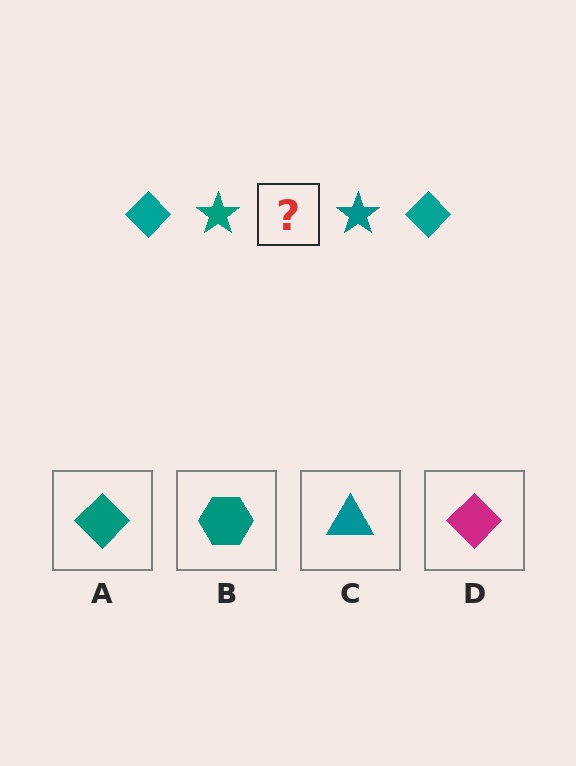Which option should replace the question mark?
Option A.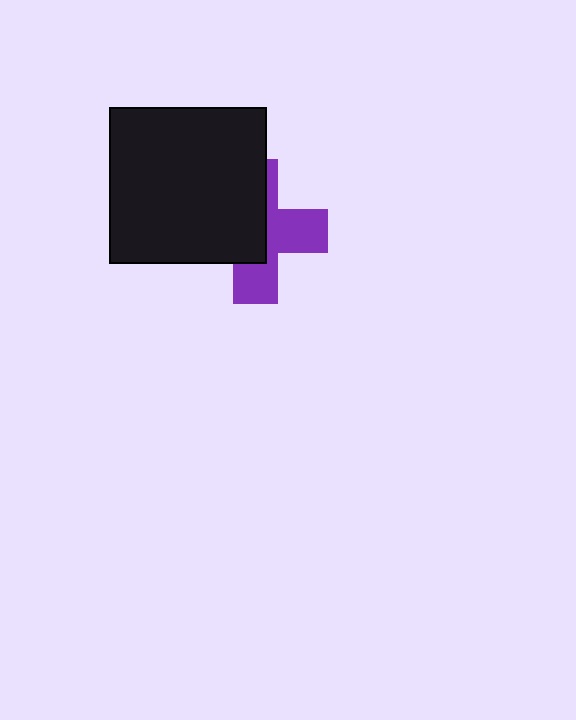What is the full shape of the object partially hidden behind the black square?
The partially hidden object is a purple cross.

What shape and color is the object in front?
The object in front is a black square.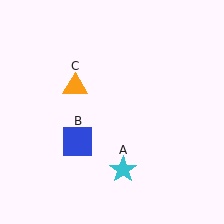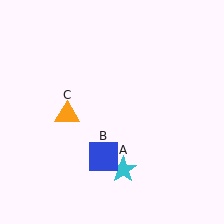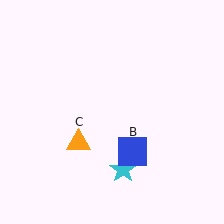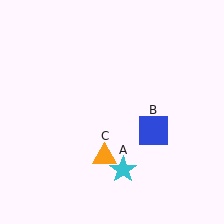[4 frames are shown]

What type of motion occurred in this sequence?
The blue square (object B), orange triangle (object C) rotated counterclockwise around the center of the scene.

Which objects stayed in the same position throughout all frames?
Cyan star (object A) remained stationary.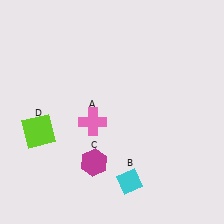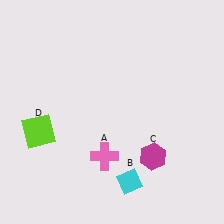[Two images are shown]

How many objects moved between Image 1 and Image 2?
2 objects moved between the two images.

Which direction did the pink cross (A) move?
The pink cross (A) moved down.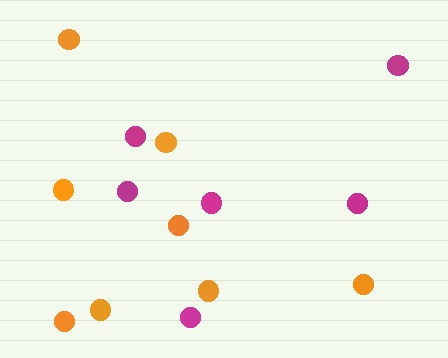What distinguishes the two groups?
There are 2 groups: one group of orange circles (8) and one group of magenta circles (6).